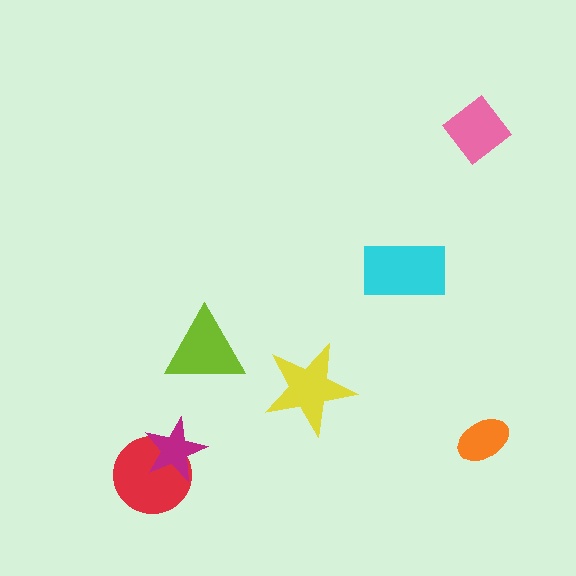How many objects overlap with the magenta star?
1 object overlaps with the magenta star.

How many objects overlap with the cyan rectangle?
0 objects overlap with the cyan rectangle.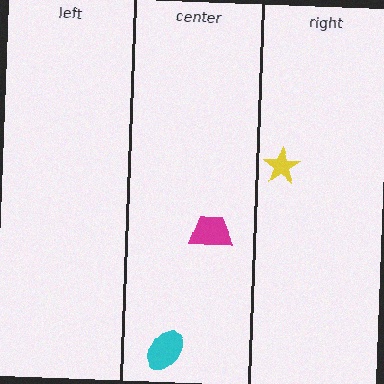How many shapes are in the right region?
1.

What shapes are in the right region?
The yellow star.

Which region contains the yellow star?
The right region.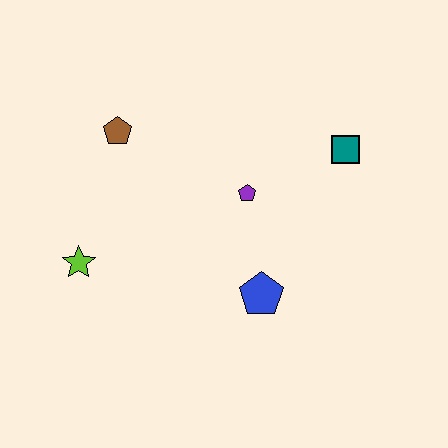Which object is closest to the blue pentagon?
The purple pentagon is closest to the blue pentagon.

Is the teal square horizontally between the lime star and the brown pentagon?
No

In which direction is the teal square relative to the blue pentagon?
The teal square is above the blue pentagon.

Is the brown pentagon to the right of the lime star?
Yes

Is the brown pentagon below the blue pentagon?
No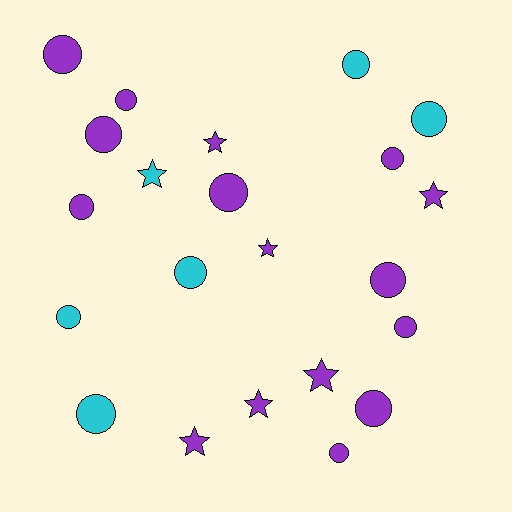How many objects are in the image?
There are 22 objects.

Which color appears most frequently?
Purple, with 16 objects.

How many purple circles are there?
There are 10 purple circles.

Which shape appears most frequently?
Circle, with 15 objects.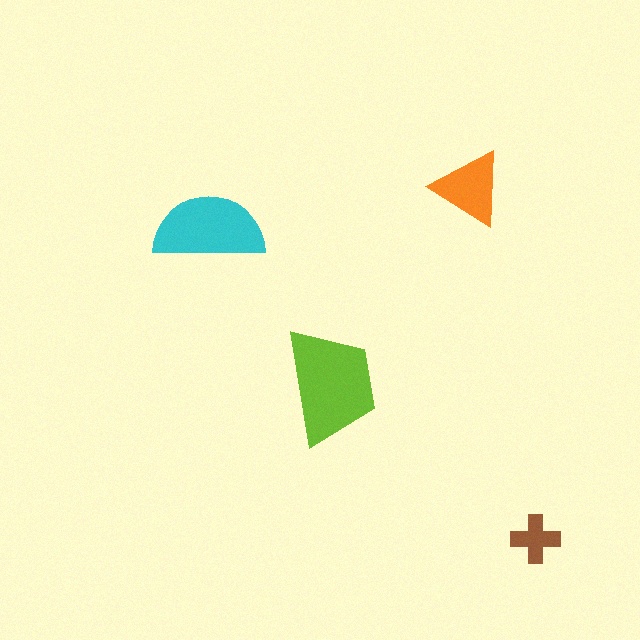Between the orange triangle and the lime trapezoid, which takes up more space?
The lime trapezoid.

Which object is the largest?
The lime trapezoid.